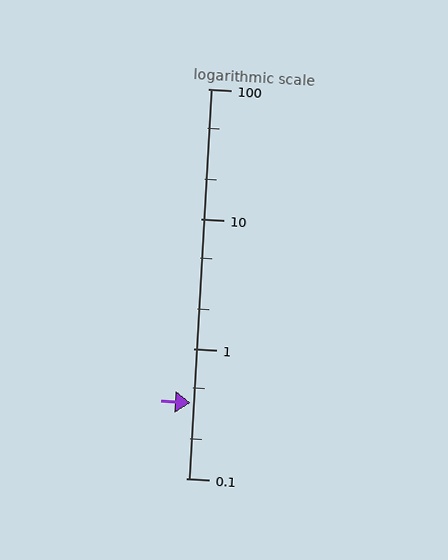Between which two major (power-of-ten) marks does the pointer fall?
The pointer is between 0.1 and 1.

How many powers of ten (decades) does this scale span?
The scale spans 3 decades, from 0.1 to 100.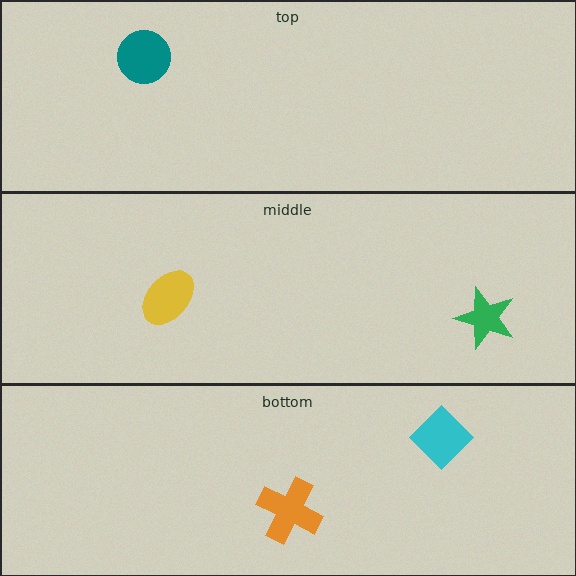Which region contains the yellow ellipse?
The middle region.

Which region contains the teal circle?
The top region.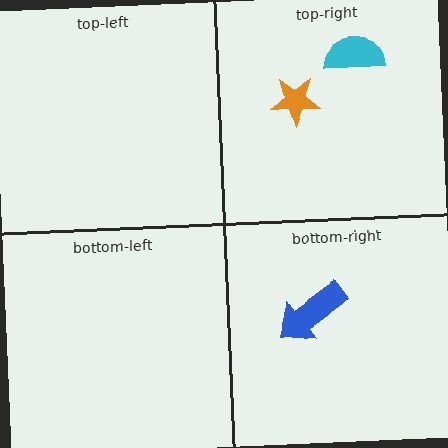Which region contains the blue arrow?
The bottom-right region.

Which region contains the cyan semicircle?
The top-right region.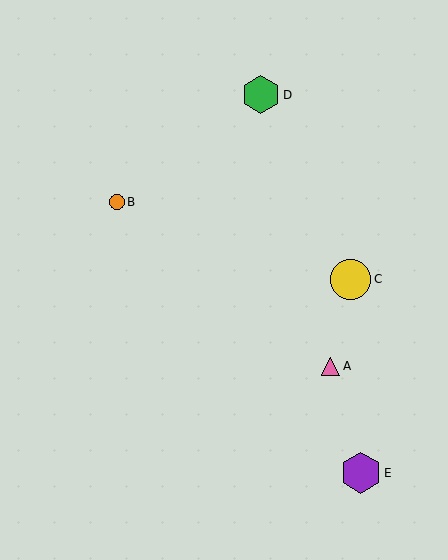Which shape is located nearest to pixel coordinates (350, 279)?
The yellow circle (labeled C) at (351, 279) is nearest to that location.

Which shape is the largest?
The yellow circle (labeled C) is the largest.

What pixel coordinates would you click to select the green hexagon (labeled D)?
Click at (261, 95) to select the green hexagon D.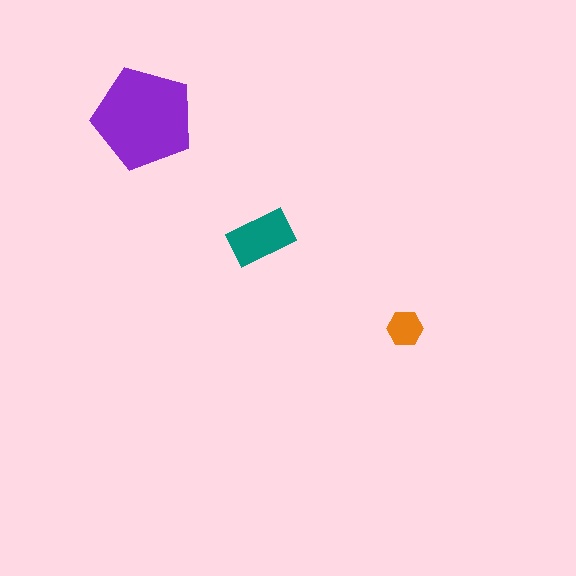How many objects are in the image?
There are 3 objects in the image.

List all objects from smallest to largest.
The orange hexagon, the teal rectangle, the purple pentagon.